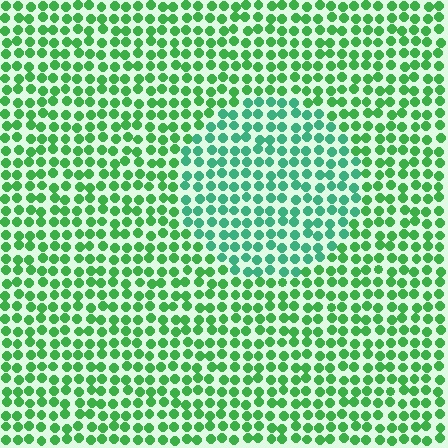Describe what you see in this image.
The image is filled with small green elements in a uniform arrangement. A circle-shaped region is visible where the elements are tinted to a slightly different hue, forming a subtle color boundary.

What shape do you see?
I see a circle.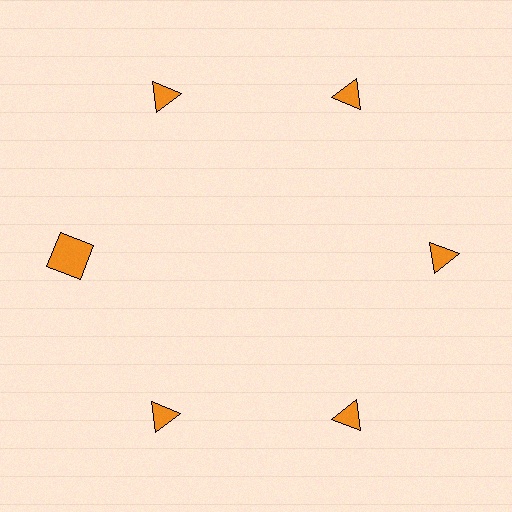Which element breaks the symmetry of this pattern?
The orange square at roughly the 9 o'clock position breaks the symmetry. All other shapes are orange triangles.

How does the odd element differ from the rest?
It has a different shape: square instead of triangle.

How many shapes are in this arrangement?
There are 6 shapes arranged in a ring pattern.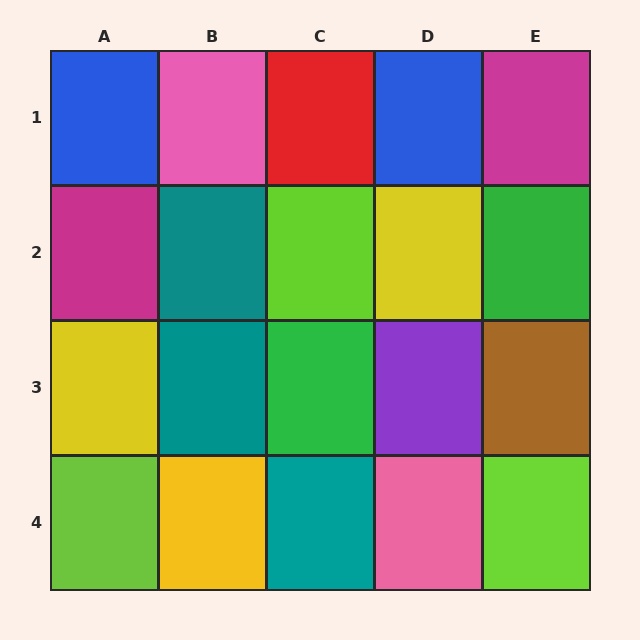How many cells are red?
1 cell is red.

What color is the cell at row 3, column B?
Teal.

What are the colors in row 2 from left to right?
Magenta, teal, lime, yellow, green.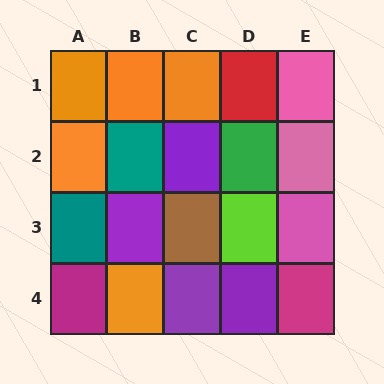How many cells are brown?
1 cell is brown.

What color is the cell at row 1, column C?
Orange.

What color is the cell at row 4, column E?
Magenta.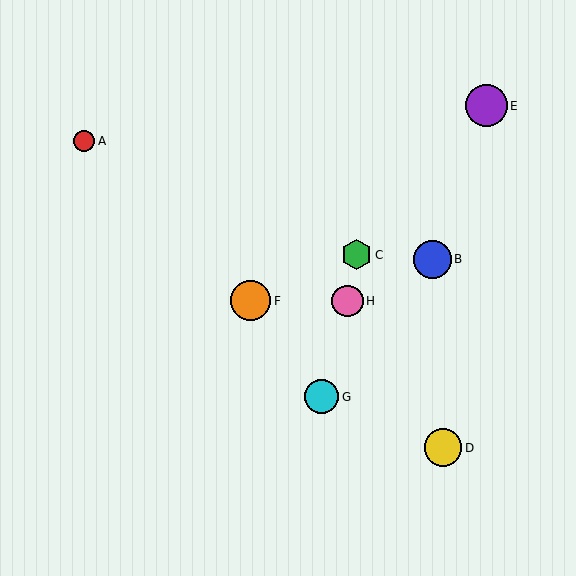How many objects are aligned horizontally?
2 objects (F, H) are aligned horizontally.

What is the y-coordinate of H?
Object H is at y≈301.